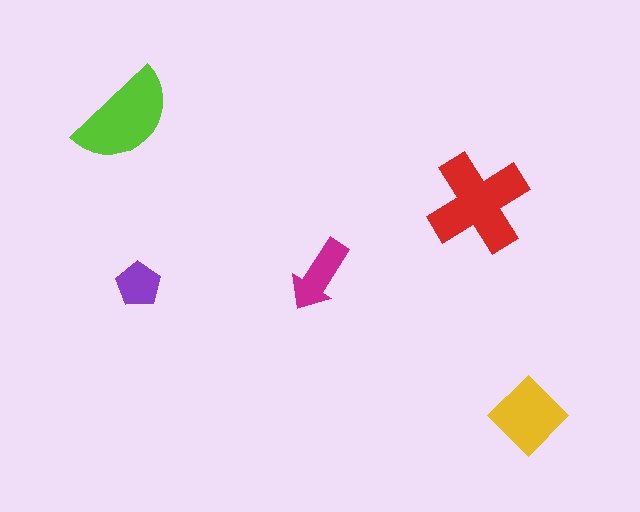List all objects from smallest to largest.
The purple pentagon, the magenta arrow, the yellow diamond, the lime semicircle, the red cross.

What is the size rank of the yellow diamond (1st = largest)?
3rd.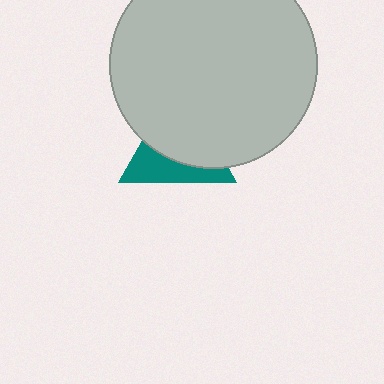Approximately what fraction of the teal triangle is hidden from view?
Roughly 61% of the teal triangle is hidden behind the light gray circle.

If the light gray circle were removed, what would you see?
You would see the complete teal triangle.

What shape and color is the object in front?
The object in front is a light gray circle.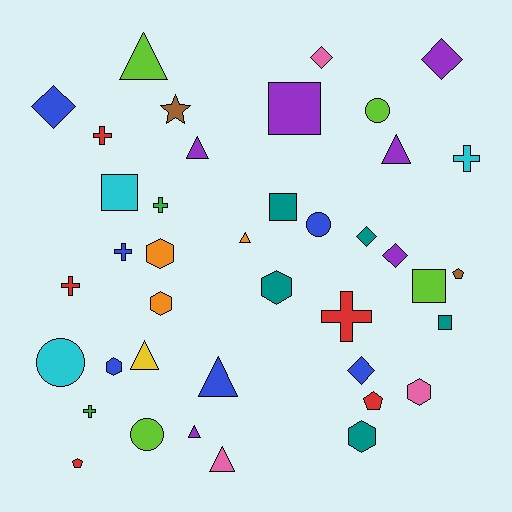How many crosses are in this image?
There are 7 crosses.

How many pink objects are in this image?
There are 3 pink objects.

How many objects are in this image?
There are 40 objects.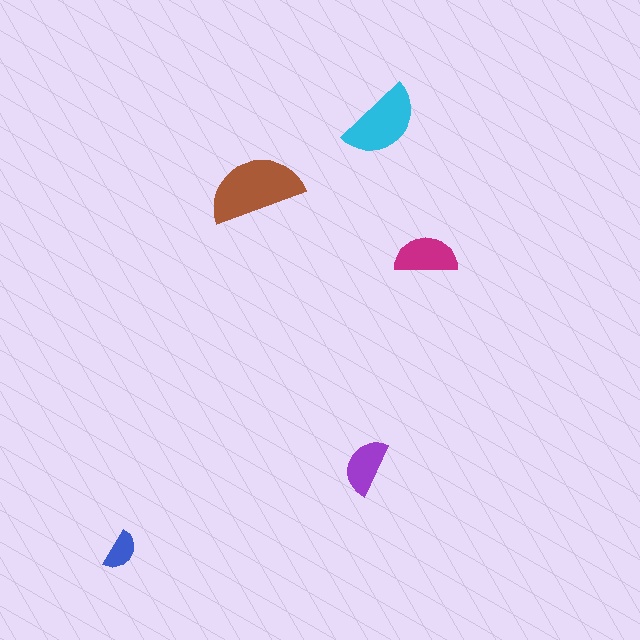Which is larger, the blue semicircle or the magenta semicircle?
The magenta one.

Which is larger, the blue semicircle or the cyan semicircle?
The cyan one.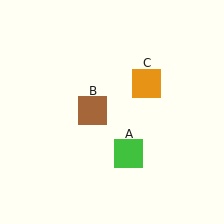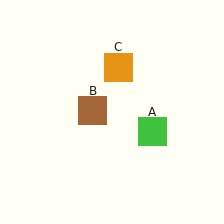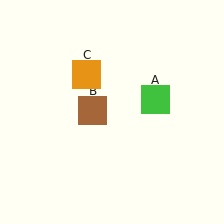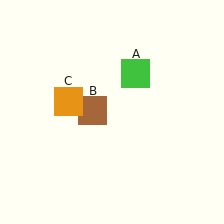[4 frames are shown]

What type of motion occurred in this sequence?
The green square (object A), orange square (object C) rotated counterclockwise around the center of the scene.